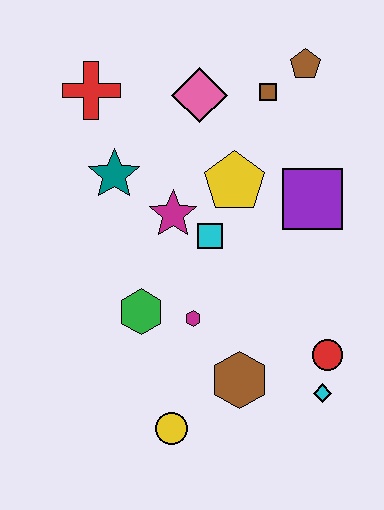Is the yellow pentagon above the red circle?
Yes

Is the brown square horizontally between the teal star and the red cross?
No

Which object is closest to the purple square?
The yellow pentagon is closest to the purple square.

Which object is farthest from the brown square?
The yellow circle is farthest from the brown square.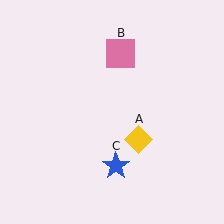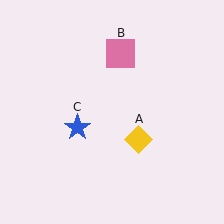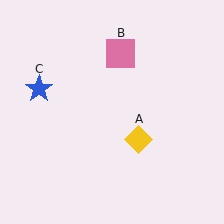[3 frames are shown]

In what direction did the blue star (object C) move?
The blue star (object C) moved up and to the left.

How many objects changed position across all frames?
1 object changed position: blue star (object C).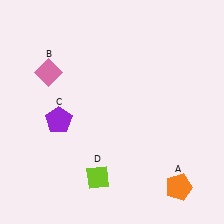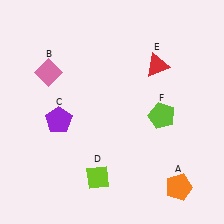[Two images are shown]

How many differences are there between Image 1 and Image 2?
There are 2 differences between the two images.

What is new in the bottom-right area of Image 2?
A lime pentagon (F) was added in the bottom-right area of Image 2.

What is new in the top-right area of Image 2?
A red triangle (E) was added in the top-right area of Image 2.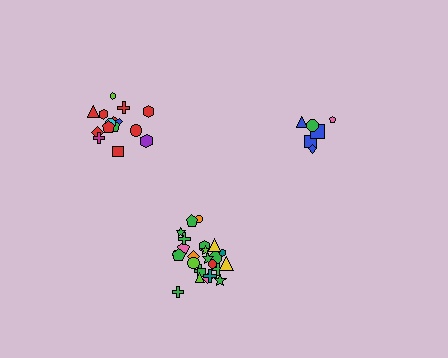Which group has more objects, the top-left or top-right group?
The top-left group.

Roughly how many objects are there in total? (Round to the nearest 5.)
Roughly 45 objects in total.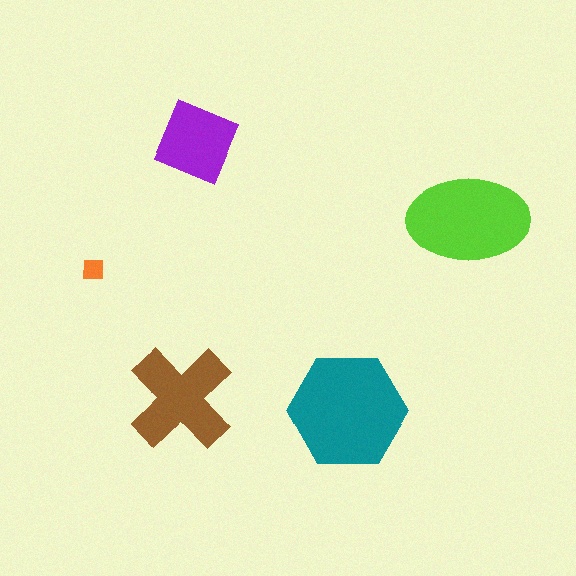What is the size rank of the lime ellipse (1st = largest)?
2nd.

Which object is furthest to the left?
The orange square is leftmost.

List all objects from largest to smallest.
The teal hexagon, the lime ellipse, the brown cross, the purple square, the orange square.